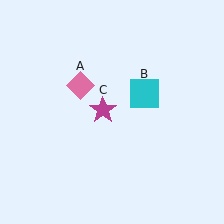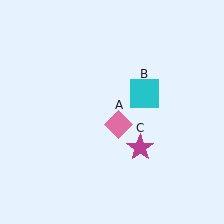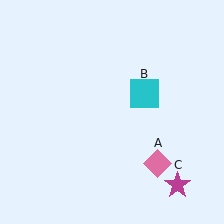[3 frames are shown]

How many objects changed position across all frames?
2 objects changed position: pink diamond (object A), magenta star (object C).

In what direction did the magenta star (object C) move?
The magenta star (object C) moved down and to the right.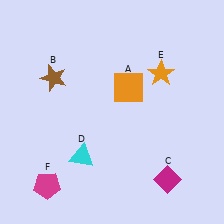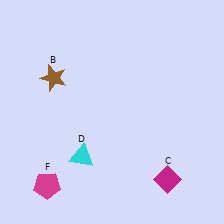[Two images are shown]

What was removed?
The orange square (A), the orange star (E) were removed in Image 2.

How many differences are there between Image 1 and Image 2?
There are 2 differences between the two images.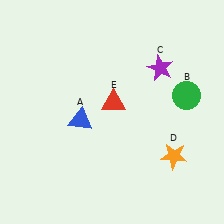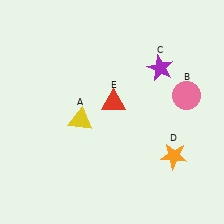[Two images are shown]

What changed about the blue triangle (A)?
In Image 1, A is blue. In Image 2, it changed to yellow.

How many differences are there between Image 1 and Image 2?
There are 2 differences between the two images.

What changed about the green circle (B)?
In Image 1, B is green. In Image 2, it changed to pink.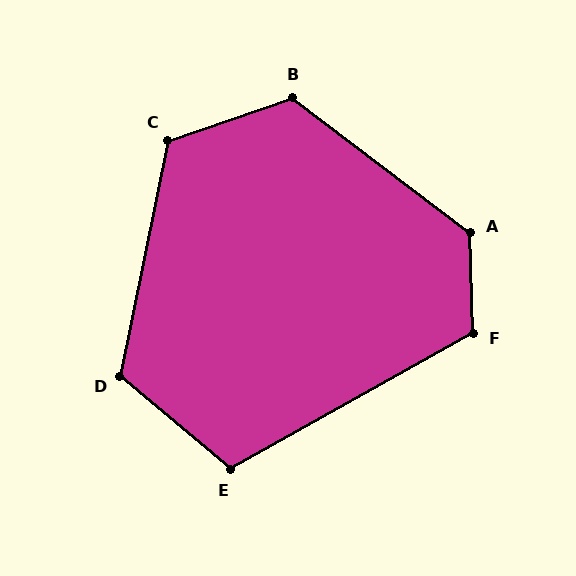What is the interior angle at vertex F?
Approximately 118 degrees (obtuse).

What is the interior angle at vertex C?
Approximately 121 degrees (obtuse).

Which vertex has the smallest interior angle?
E, at approximately 111 degrees.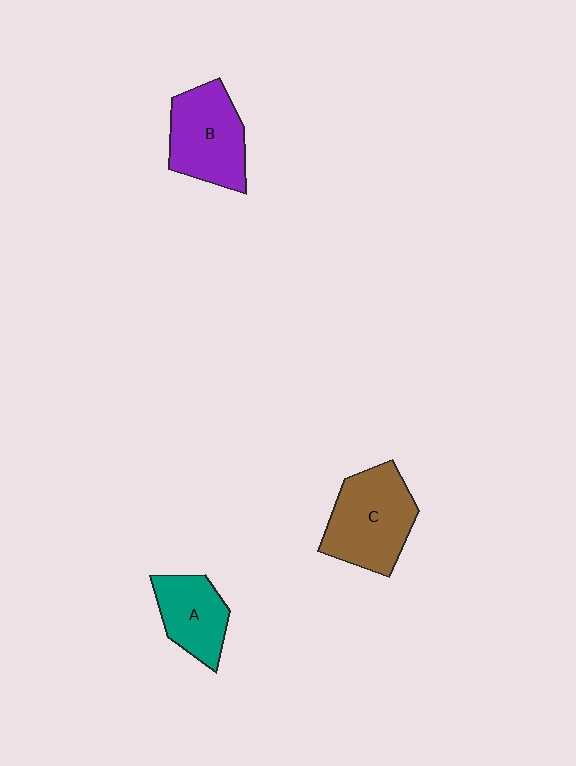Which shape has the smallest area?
Shape A (teal).